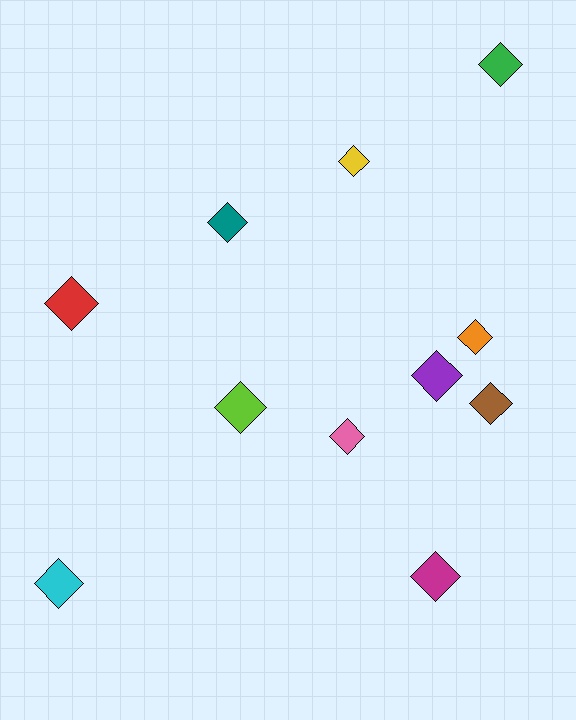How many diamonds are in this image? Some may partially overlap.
There are 11 diamonds.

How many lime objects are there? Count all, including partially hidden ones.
There is 1 lime object.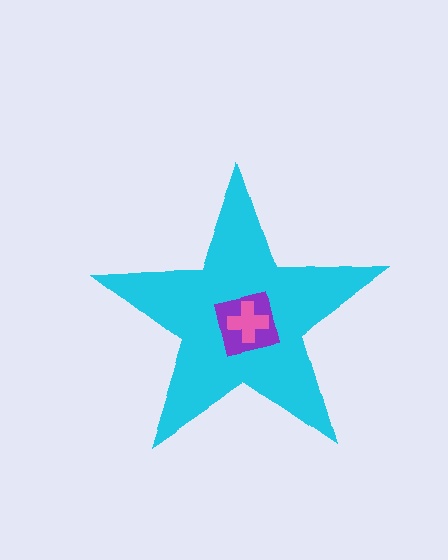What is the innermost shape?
The pink cross.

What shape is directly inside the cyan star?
The purple square.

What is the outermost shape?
The cyan star.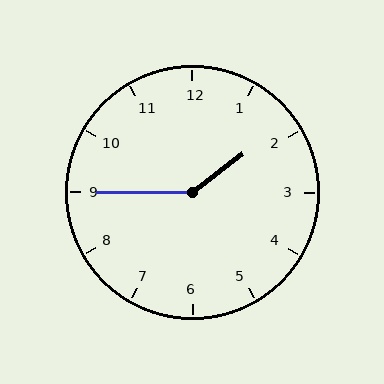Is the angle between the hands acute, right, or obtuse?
It is obtuse.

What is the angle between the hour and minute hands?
Approximately 142 degrees.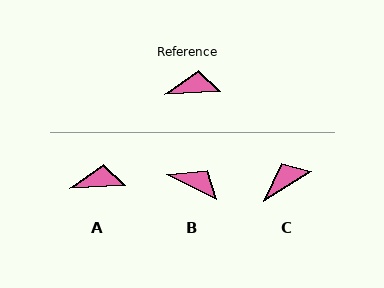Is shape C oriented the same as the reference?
No, it is off by about 29 degrees.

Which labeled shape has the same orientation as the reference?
A.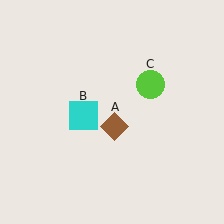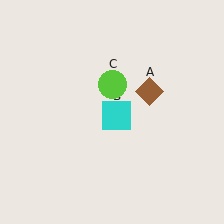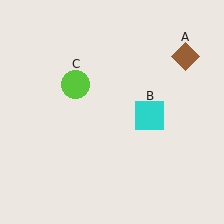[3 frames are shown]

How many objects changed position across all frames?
3 objects changed position: brown diamond (object A), cyan square (object B), lime circle (object C).